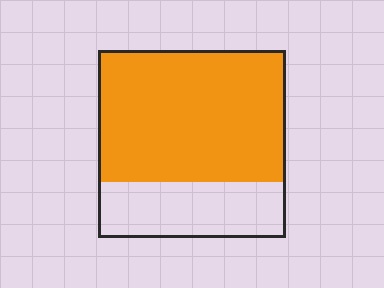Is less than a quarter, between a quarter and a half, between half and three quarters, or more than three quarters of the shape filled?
Between half and three quarters.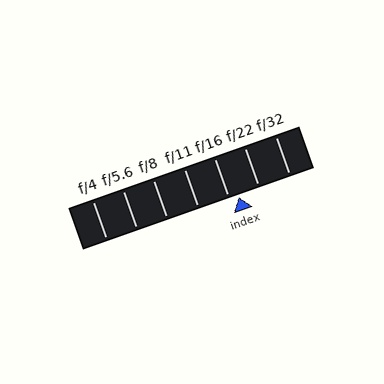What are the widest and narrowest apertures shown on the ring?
The widest aperture shown is f/4 and the narrowest is f/32.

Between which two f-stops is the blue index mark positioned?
The index mark is between f/16 and f/22.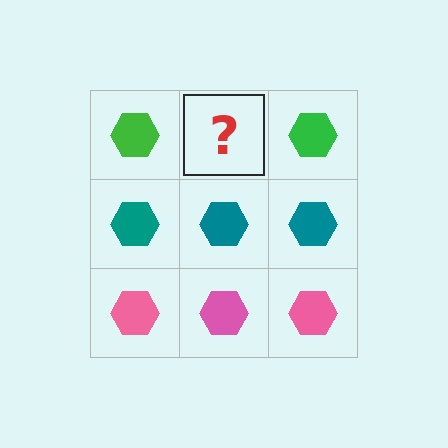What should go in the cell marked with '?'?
The missing cell should contain a green hexagon.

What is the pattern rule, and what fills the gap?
The rule is that each row has a consistent color. The gap should be filled with a green hexagon.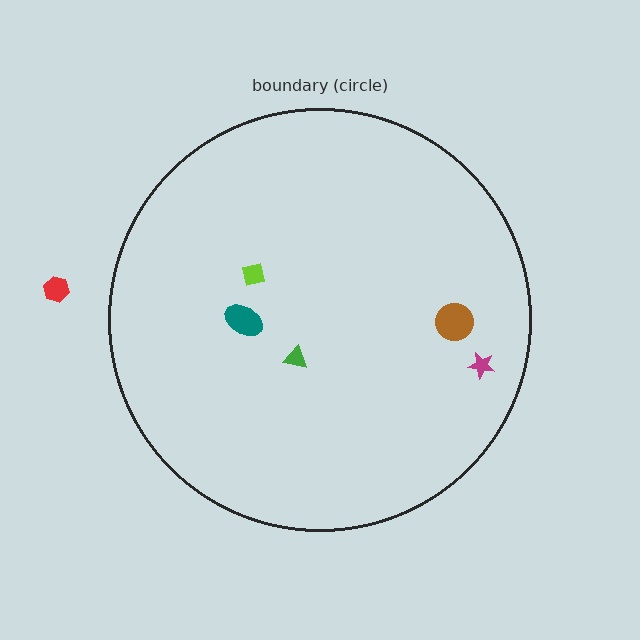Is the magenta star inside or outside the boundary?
Inside.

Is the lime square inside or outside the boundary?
Inside.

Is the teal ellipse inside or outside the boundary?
Inside.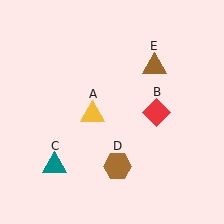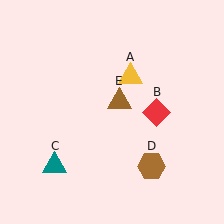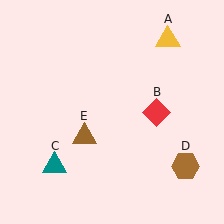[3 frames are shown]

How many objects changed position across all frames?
3 objects changed position: yellow triangle (object A), brown hexagon (object D), brown triangle (object E).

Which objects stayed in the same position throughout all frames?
Red diamond (object B) and teal triangle (object C) remained stationary.